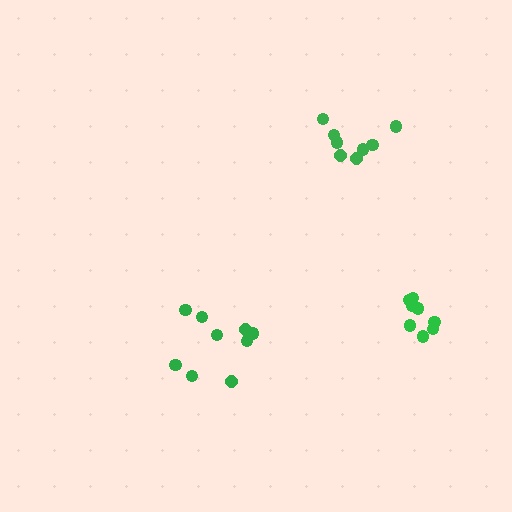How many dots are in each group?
Group 1: 9 dots, Group 2: 8 dots, Group 3: 8 dots (25 total).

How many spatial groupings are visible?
There are 3 spatial groupings.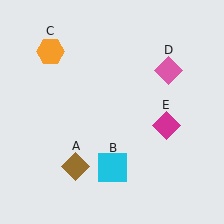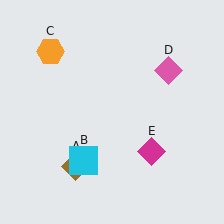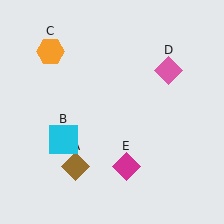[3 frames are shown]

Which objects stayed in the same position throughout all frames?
Brown diamond (object A) and orange hexagon (object C) and pink diamond (object D) remained stationary.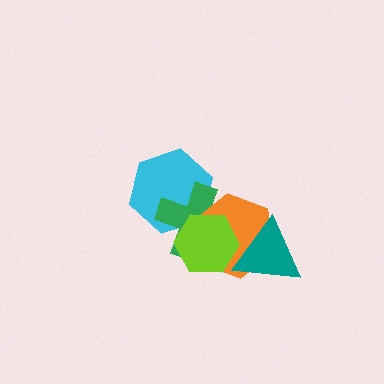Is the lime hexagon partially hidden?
No, no other shape covers it.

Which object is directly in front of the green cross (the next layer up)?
The orange hexagon is directly in front of the green cross.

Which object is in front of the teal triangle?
The lime hexagon is in front of the teal triangle.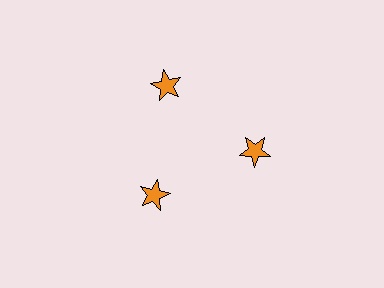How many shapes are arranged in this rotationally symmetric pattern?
There are 3 shapes, arranged in 3 groups of 1.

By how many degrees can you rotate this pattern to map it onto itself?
The pattern maps onto itself every 120 degrees of rotation.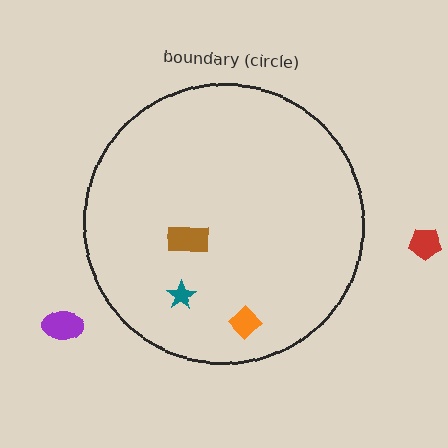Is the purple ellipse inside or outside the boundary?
Outside.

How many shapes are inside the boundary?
3 inside, 2 outside.